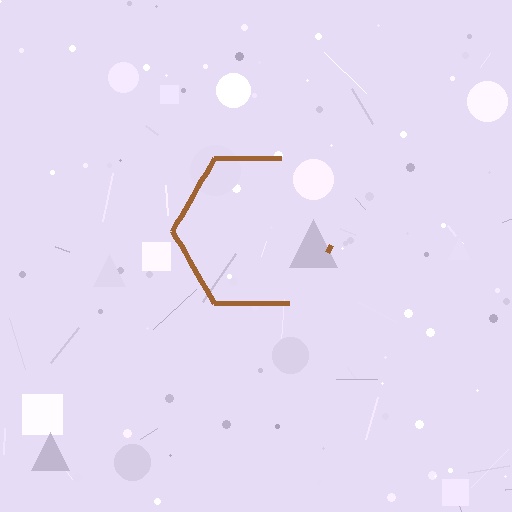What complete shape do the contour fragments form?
The contour fragments form a hexagon.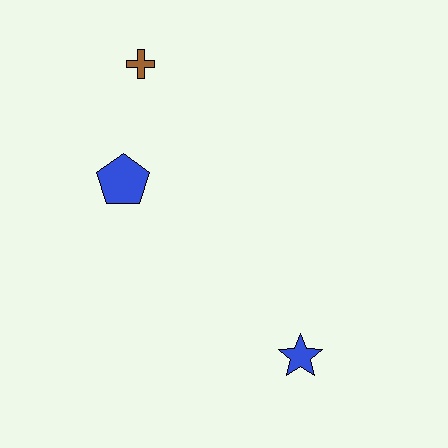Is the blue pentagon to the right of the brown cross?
No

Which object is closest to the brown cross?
The blue pentagon is closest to the brown cross.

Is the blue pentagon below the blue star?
No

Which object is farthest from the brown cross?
The blue star is farthest from the brown cross.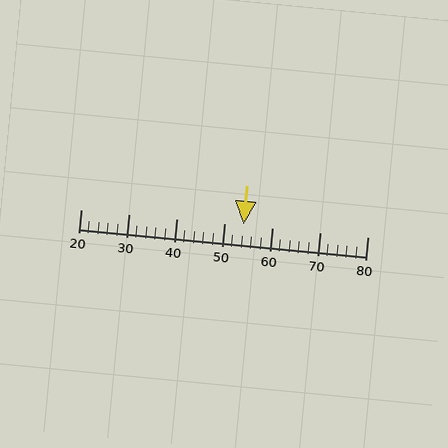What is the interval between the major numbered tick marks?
The major tick marks are spaced 10 units apart.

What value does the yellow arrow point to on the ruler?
The yellow arrow points to approximately 54.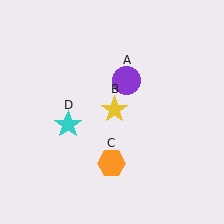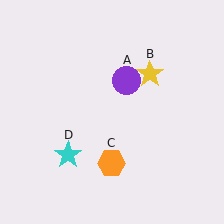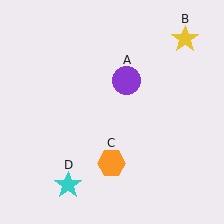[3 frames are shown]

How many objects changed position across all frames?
2 objects changed position: yellow star (object B), cyan star (object D).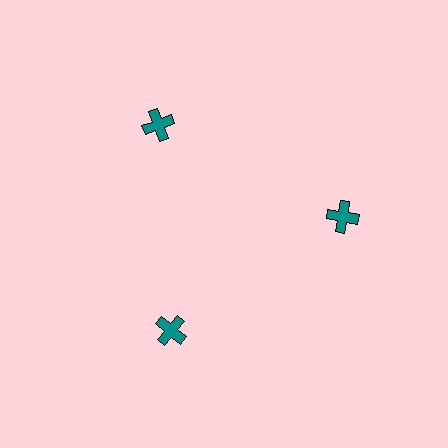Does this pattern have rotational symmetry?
Yes, this pattern has 3-fold rotational symmetry. It looks the same after rotating 120 degrees around the center.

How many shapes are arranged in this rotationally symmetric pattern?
There are 3 shapes, arranged in 3 groups of 1.